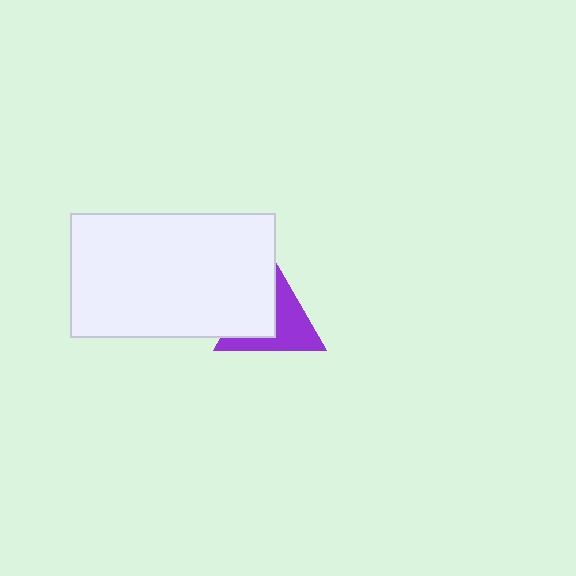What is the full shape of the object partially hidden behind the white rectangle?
The partially hidden object is a purple triangle.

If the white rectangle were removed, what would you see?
You would see the complete purple triangle.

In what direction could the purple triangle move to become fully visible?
The purple triangle could move right. That would shift it out from behind the white rectangle entirely.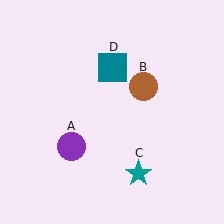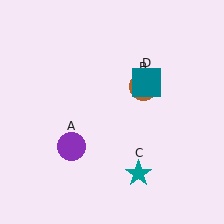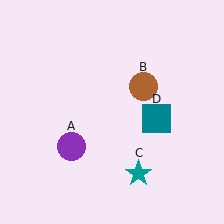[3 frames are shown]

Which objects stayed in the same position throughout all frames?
Purple circle (object A) and brown circle (object B) and teal star (object C) remained stationary.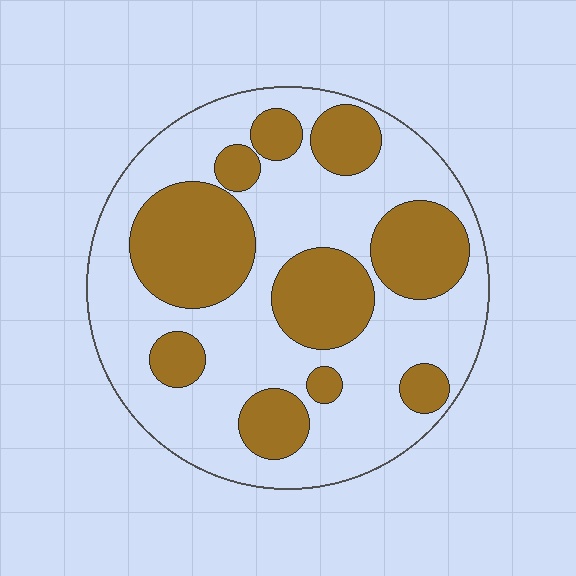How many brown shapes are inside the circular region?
10.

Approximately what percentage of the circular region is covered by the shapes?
Approximately 35%.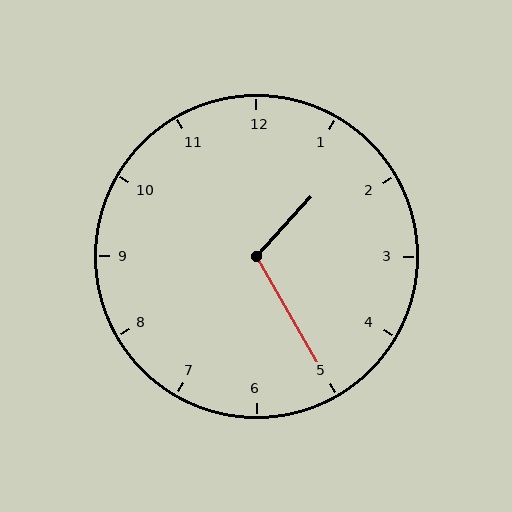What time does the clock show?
1:25.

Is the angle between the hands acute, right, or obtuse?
It is obtuse.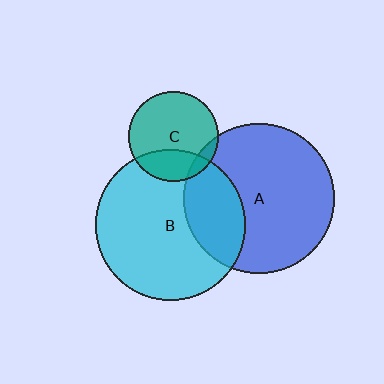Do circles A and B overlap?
Yes.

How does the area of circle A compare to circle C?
Approximately 2.8 times.